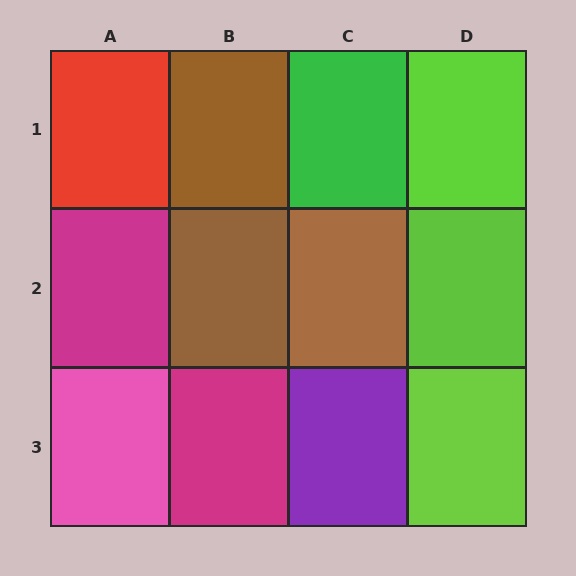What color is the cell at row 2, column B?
Brown.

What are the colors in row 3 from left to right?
Pink, magenta, purple, lime.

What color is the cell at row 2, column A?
Magenta.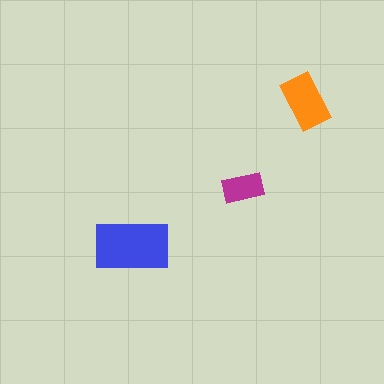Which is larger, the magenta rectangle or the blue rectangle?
The blue one.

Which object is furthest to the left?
The blue rectangle is leftmost.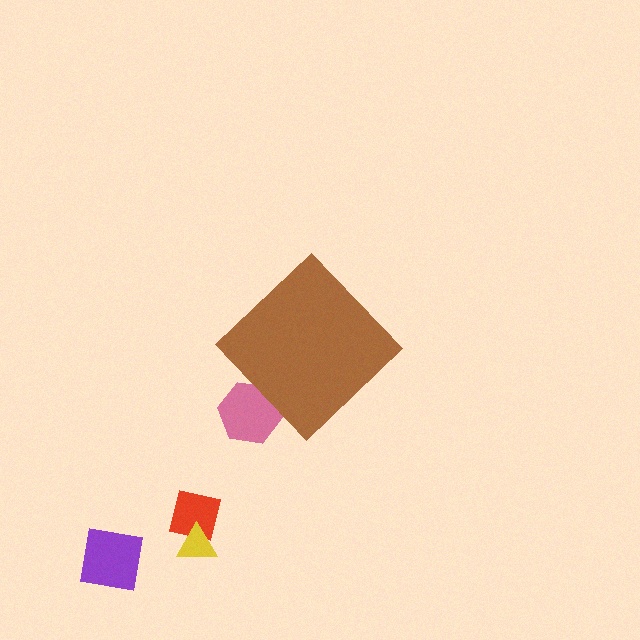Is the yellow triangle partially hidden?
No, the yellow triangle is fully visible.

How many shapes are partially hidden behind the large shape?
1 shape is partially hidden.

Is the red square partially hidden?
No, the red square is fully visible.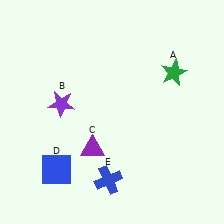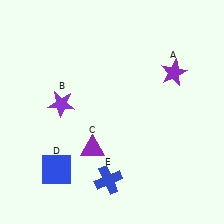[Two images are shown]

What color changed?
The star (A) changed from green in Image 1 to purple in Image 2.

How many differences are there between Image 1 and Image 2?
There is 1 difference between the two images.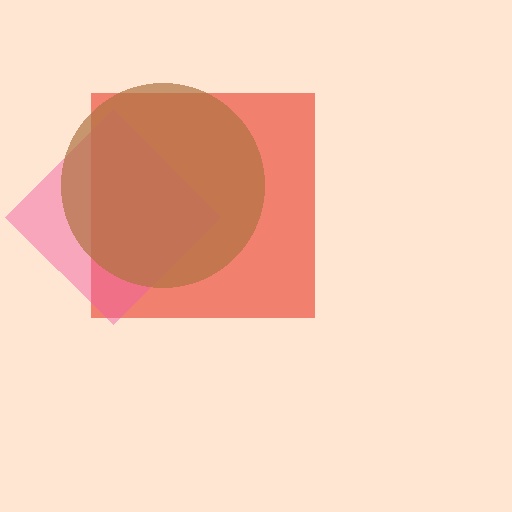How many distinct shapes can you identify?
There are 3 distinct shapes: a red square, a pink diamond, a brown circle.